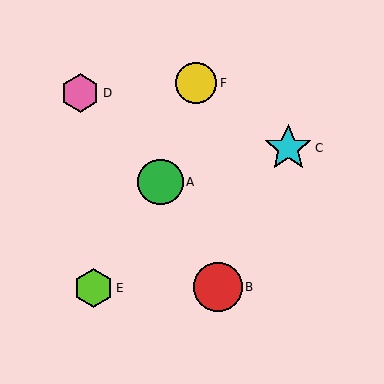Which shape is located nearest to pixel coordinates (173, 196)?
The green circle (labeled A) at (161, 182) is nearest to that location.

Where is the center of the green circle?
The center of the green circle is at (161, 182).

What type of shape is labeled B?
Shape B is a red circle.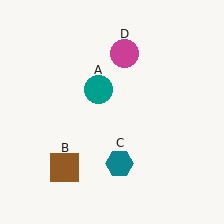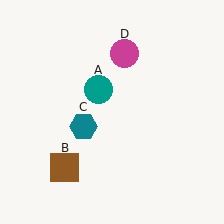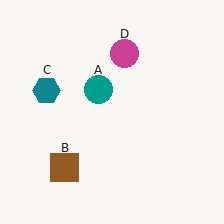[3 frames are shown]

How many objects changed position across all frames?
1 object changed position: teal hexagon (object C).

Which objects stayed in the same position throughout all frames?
Teal circle (object A) and brown square (object B) and magenta circle (object D) remained stationary.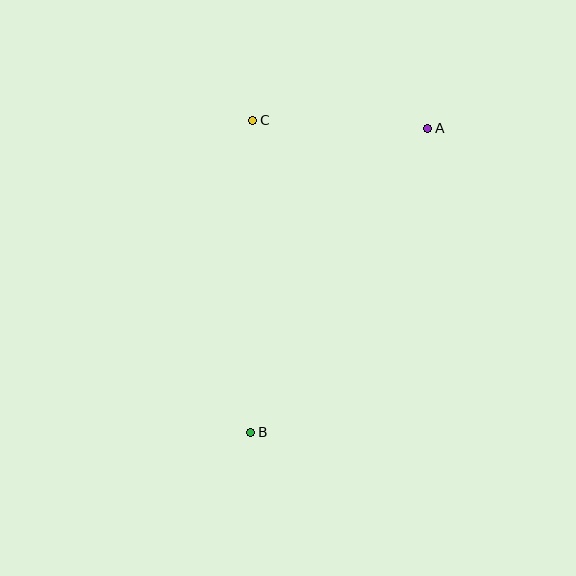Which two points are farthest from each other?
Points A and B are farthest from each other.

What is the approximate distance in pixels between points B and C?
The distance between B and C is approximately 312 pixels.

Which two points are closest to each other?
Points A and C are closest to each other.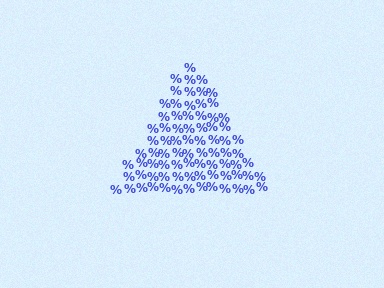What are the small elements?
The small elements are percent signs.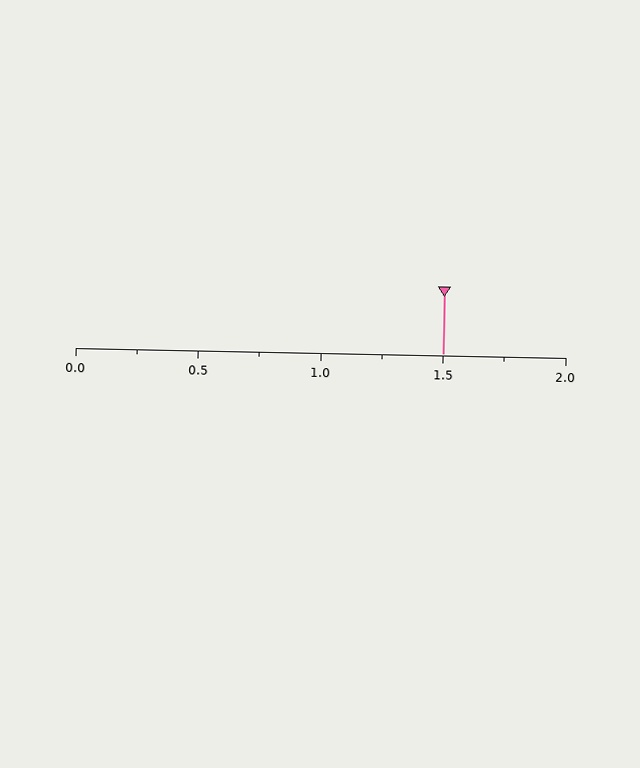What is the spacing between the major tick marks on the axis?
The major ticks are spaced 0.5 apart.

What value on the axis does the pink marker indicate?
The marker indicates approximately 1.5.